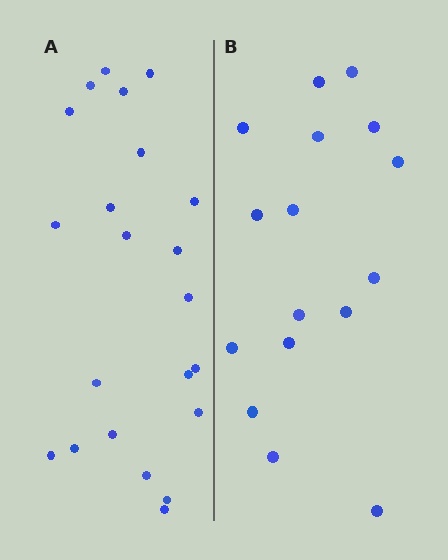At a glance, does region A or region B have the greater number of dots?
Region A (the left region) has more dots.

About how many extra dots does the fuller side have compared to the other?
Region A has about 6 more dots than region B.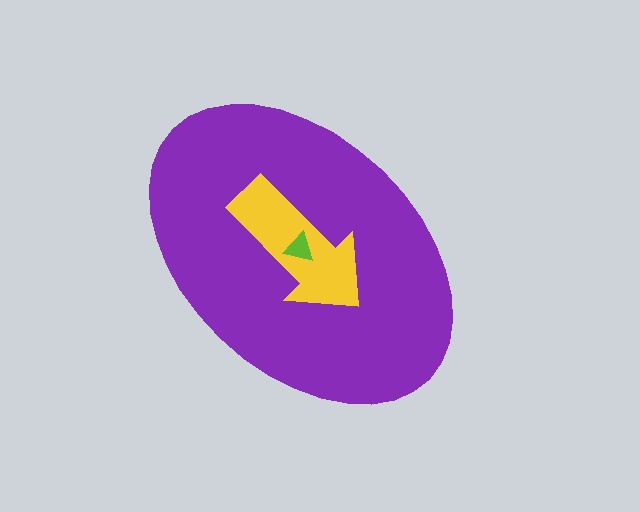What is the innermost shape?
The lime triangle.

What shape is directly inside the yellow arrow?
The lime triangle.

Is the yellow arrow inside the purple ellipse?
Yes.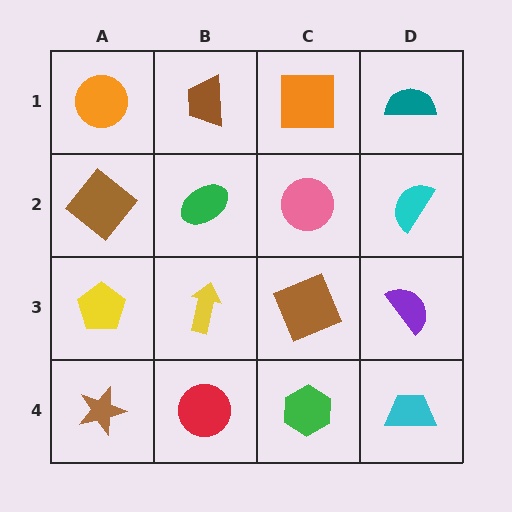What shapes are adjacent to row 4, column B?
A yellow arrow (row 3, column B), a brown star (row 4, column A), a green hexagon (row 4, column C).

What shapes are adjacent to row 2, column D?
A teal semicircle (row 1, column D), a purple semicircle (row 3, column D), a pink circle (row 2, column C).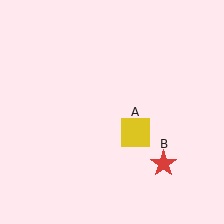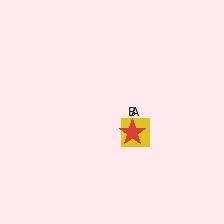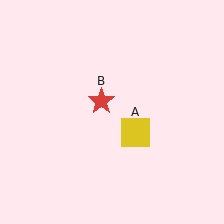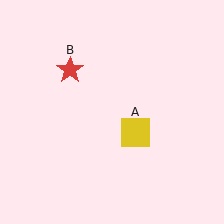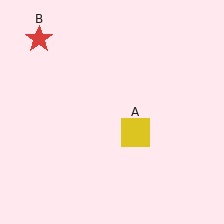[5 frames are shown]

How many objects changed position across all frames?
1 object changed position: red star (object B).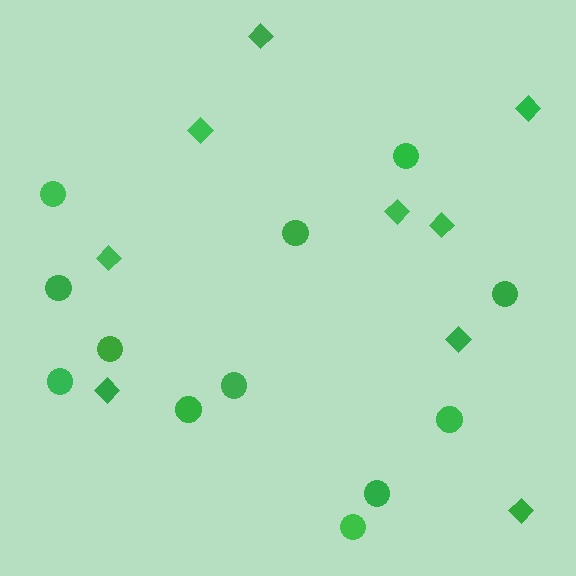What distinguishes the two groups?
There are 2 groups: one group of circles (12) and one group of diamonds (9).